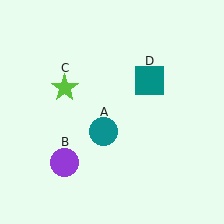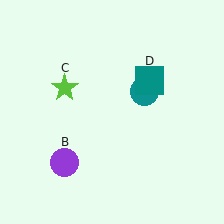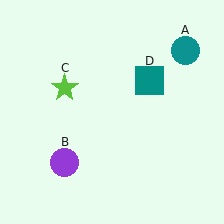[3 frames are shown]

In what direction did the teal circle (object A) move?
The teal circle (object A) moved up and to the right.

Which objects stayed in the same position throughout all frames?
Purple circle (object B) and lime star (object C) and teal square (object D) remained stationary.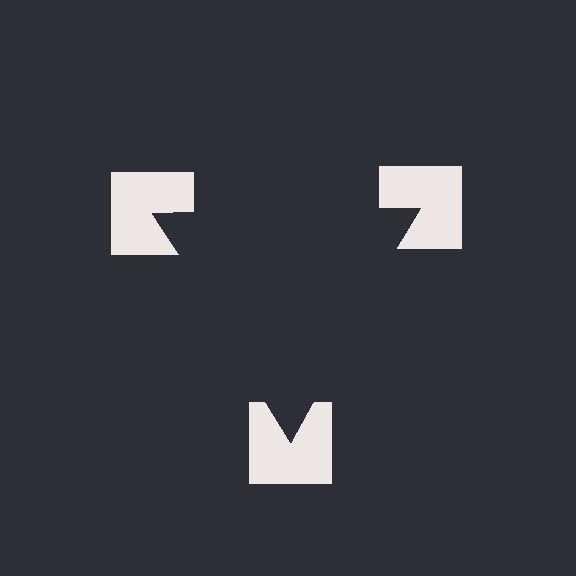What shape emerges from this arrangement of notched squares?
An illusory triangle — its edges are inferred from the aligned wedge cuts in the notched squares, not physically drawn.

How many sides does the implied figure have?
3 sides.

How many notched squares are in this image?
There are 3 — one at each vertex of the illusory triangle.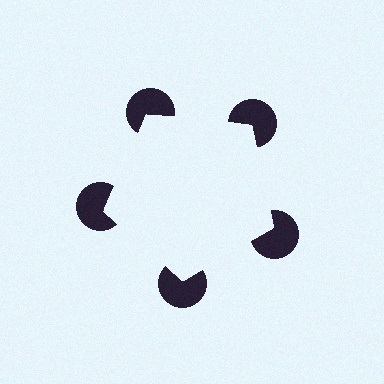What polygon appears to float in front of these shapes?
An illusory pentagon — its edges are inferred from the aligned wedge cuts in the pac-man discs, not physically drawn.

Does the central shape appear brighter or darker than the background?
It typically appears slightly brighter than the background, even though no actual brightness change is drawn.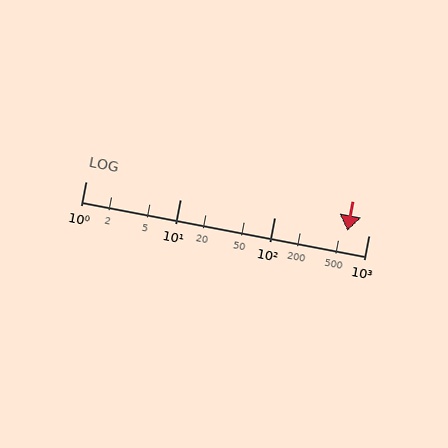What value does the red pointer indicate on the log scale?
The pointer indicates approximately 600.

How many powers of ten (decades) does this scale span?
The scale spans 3 decades, from 1 to 1000.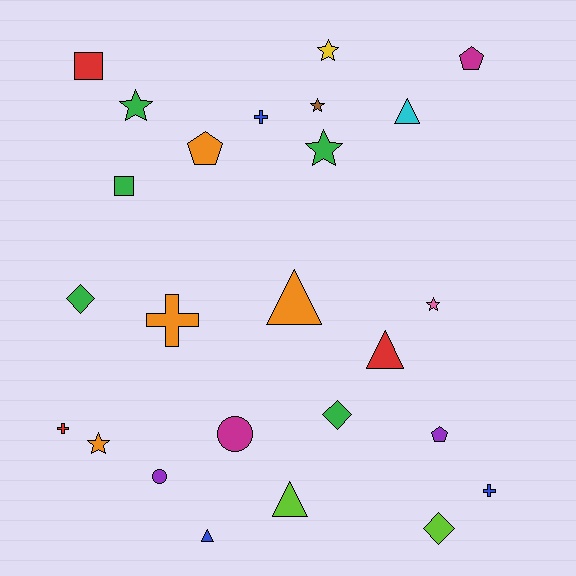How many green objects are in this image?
There are 5 green objects.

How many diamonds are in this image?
There are 3 diamonds.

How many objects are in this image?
There are 25 objects.